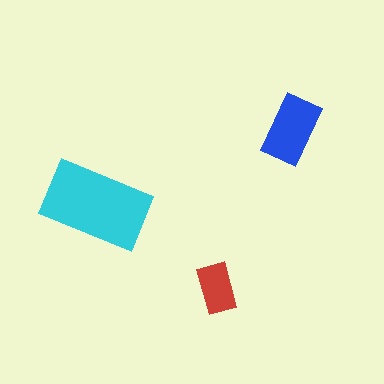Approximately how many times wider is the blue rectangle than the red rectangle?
About 1.5 times wider.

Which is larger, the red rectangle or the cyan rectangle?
The cyan one.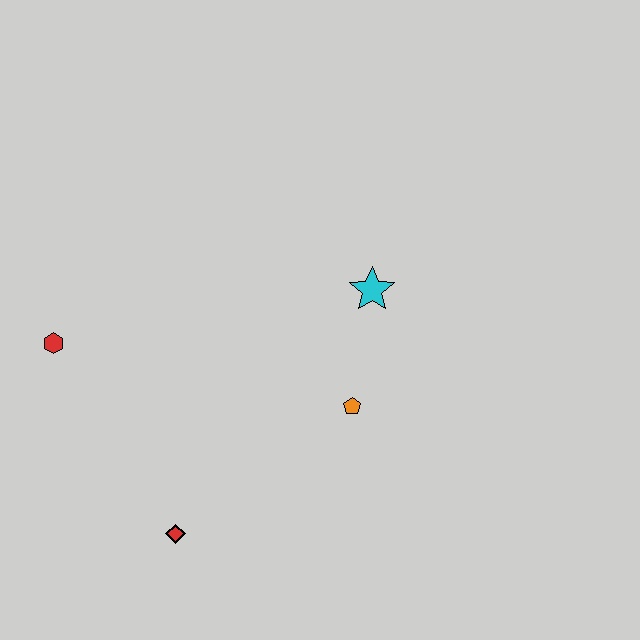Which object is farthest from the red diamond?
The cyan star is farthest from the red diamond.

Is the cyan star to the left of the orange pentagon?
No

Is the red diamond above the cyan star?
No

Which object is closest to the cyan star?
The orange pentagon is closest to the cyan star.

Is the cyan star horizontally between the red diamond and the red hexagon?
No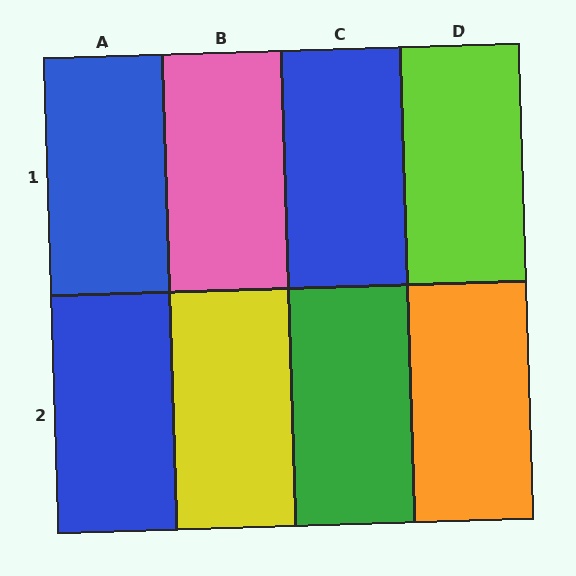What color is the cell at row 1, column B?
Pink.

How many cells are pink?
1 cell is pink.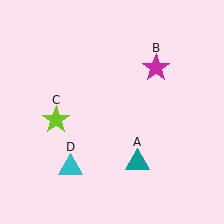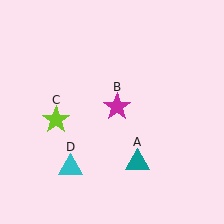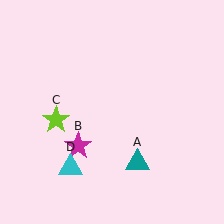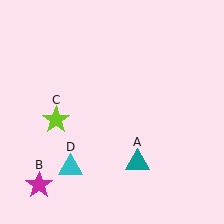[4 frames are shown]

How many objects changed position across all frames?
1 object changed position: magenta star (object B).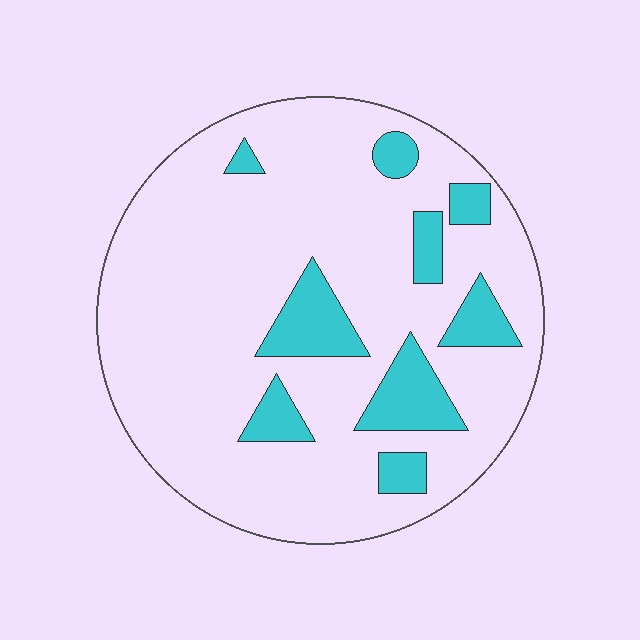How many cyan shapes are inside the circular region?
9.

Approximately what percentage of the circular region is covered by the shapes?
Approximately 15%.